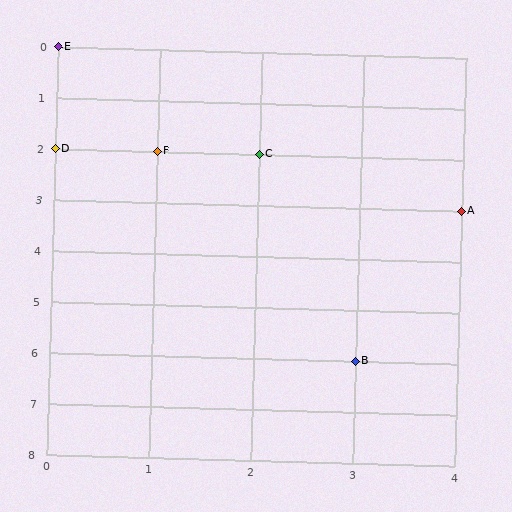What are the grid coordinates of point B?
Point B is at grid coordinates (3, 6).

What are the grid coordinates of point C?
Point C is at grid coordinates (2, 2).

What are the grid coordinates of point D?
Point D is at grid coordinates (0, 2).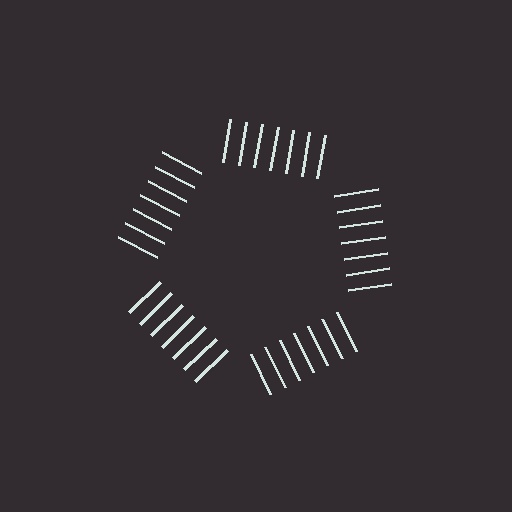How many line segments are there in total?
35 — 7 along each of the 5 edges.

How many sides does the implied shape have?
5 sides — the line-ends trace a pentagon.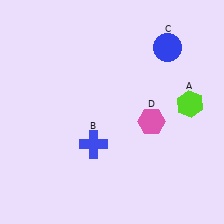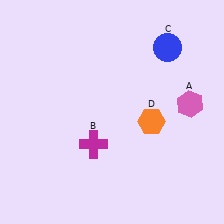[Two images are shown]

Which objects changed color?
A changed from lime to pink. B changed from blue to magenta. D changed from pink to orange.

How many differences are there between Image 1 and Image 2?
There are 3 differences between the two images.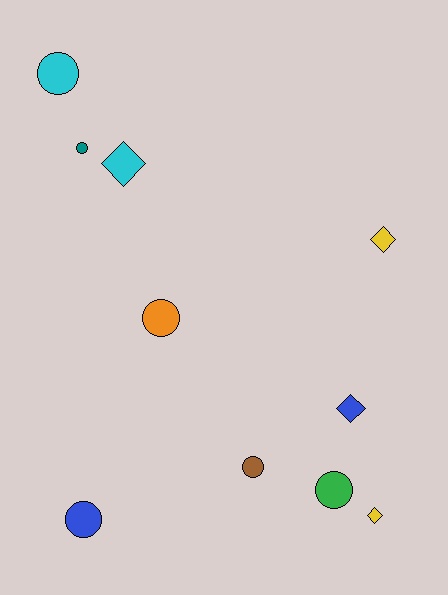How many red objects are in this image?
There are no red objects.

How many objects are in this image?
There are 10 objects.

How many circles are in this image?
There are 6 circles.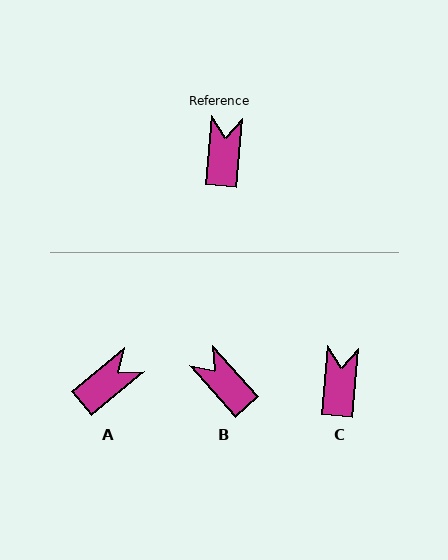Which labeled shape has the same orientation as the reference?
C.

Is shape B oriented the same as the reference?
No, it is off by about 47 degrees.